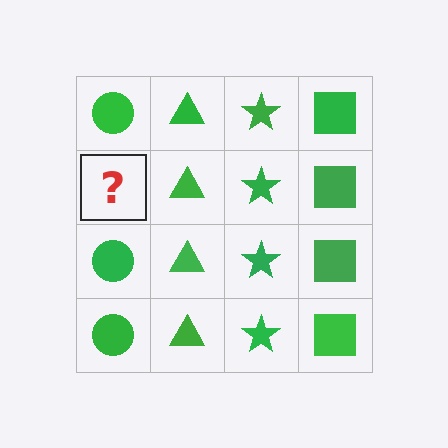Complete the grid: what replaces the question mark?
The question mark should be replaced with a green circle.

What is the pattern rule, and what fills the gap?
The rule is that each column has a consistent shape. The gap should be filled with a green circle.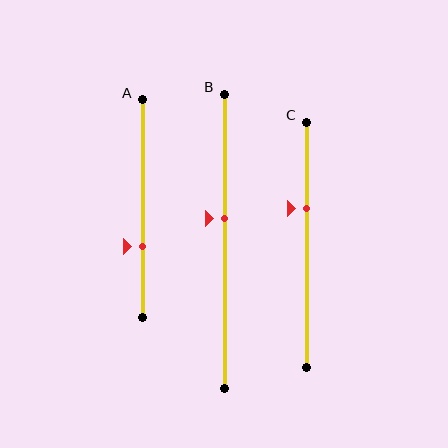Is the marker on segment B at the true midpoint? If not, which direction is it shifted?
No, the marker on segment B is shifted upward by about 8% of the segment length.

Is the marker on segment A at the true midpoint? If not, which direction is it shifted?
No, the marker on segment A is shifted downward by about 17% of the segment length.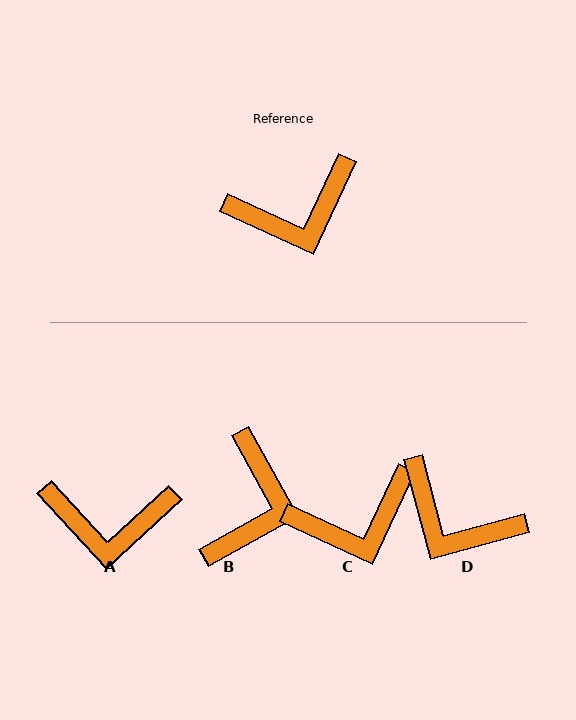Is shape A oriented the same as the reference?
No, it is off by about 23 degrees.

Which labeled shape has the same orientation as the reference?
C.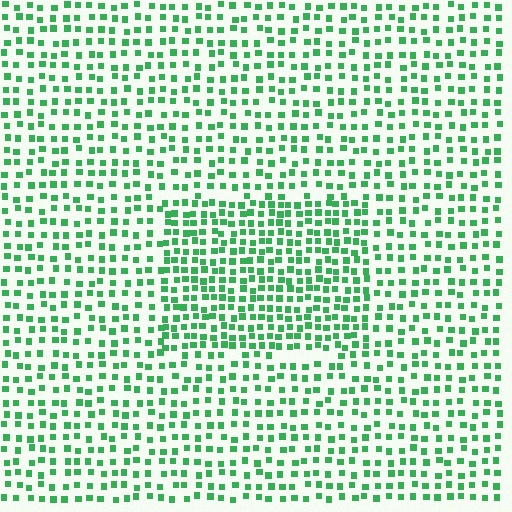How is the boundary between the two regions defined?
The boundary is defined by a change in element density (approximately 1.6x ratio). All elements are the same color, size, and shape.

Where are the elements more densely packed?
The elements are more densely packed inside the rectangle boundary.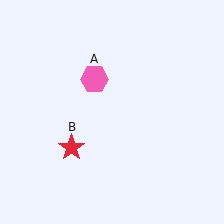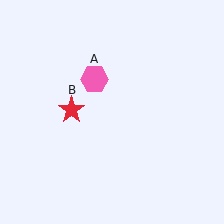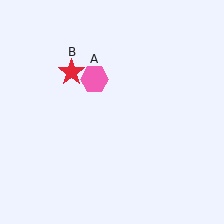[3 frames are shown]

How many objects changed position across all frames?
1 object changed position: red star (object B).